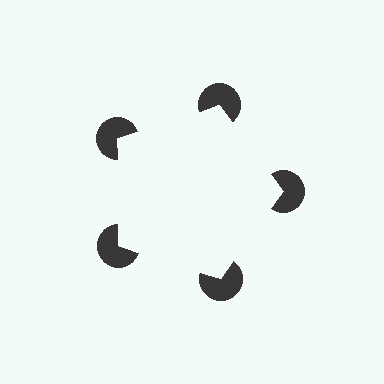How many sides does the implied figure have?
5 sides.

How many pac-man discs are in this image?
There are 5 — one at each vertex of the illusory pentagon.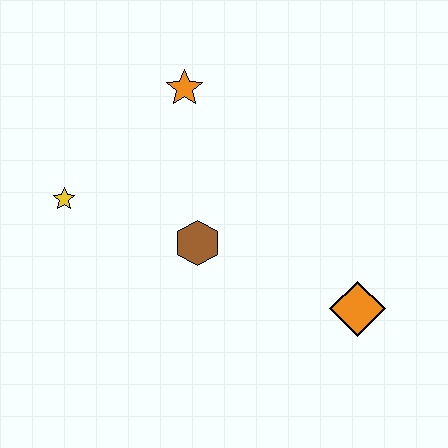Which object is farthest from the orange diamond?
The yellow star is farthest from the orange diamond.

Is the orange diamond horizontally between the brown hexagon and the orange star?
No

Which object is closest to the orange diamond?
The brown hexagon is closest to the orange diamond.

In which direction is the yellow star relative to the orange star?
The yellow star is to the left of the orange star.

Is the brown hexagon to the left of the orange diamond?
Yes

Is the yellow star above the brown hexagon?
Yes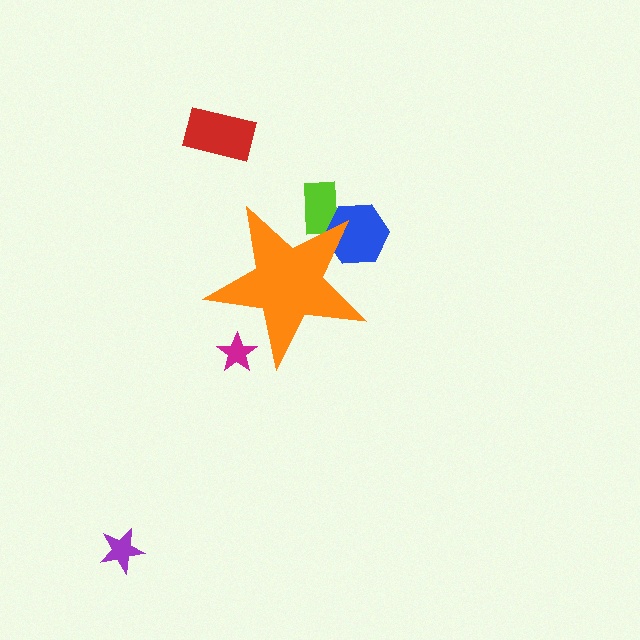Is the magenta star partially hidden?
Yes, the magenta star is partially hidden behind the orange star.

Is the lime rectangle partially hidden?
Yes, the lime rectangle is partially hidden behind the orange star.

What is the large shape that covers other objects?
An orange star.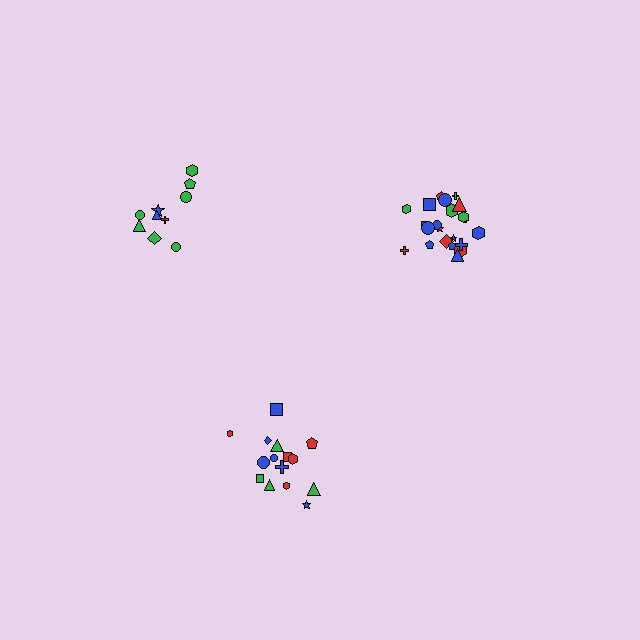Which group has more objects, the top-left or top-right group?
The top-right group.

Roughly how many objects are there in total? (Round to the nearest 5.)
Roughly 45 objects in total.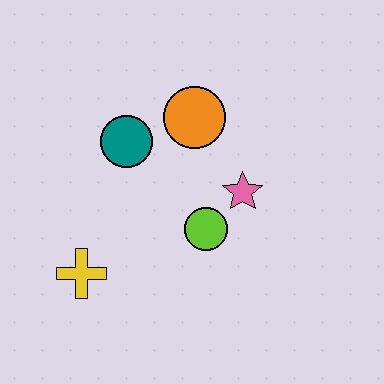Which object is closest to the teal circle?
The orange circle is closest to the teal circle.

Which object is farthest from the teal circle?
The yellow cross is farthest from the teal circle.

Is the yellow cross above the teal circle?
No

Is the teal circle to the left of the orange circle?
Yes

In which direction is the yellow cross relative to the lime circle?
The yellow cross is to the left of the lime circle.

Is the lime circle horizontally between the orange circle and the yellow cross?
No